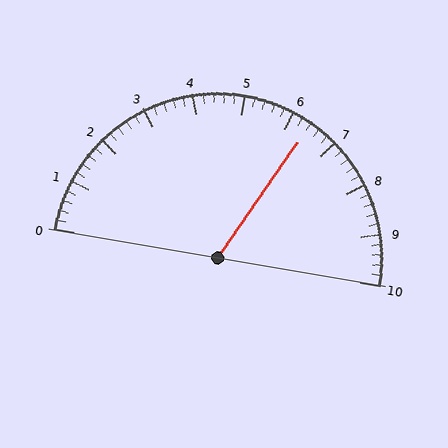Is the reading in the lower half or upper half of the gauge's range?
The reading is in the upper half of the range (0 to 10).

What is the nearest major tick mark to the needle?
The nearest major tick mark is 6.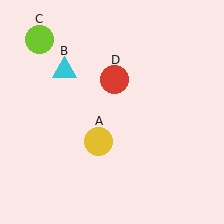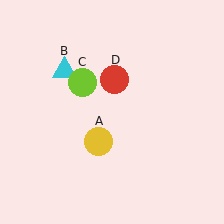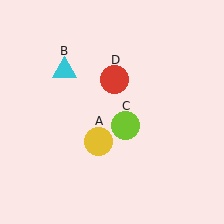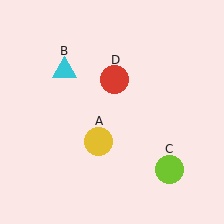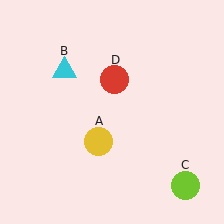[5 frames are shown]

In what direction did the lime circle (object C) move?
The lime circle (object C) moved down and to the right.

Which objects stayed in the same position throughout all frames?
Yellow circle (object A) and cyan triangle (object B) and red circle (object D) remained stationary.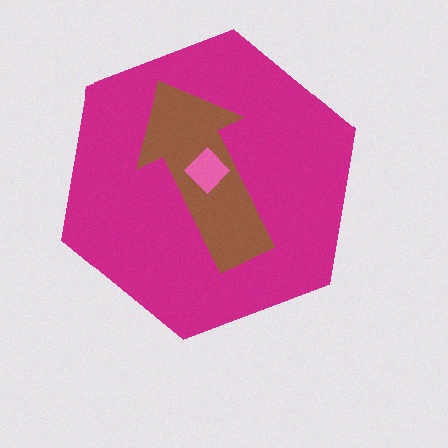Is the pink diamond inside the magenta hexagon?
Yes.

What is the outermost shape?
The magenta hexagon.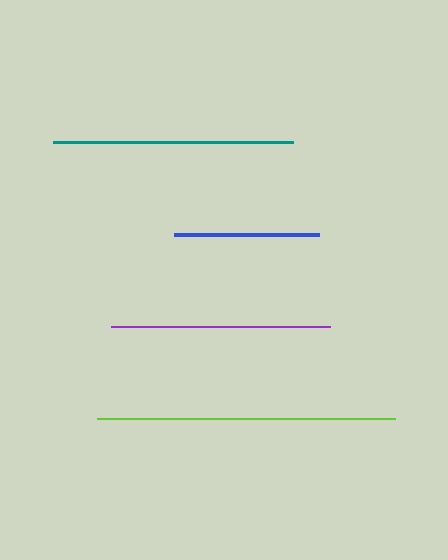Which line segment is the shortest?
The blue line is the shortest at approximately 145 pixels.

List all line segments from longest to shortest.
From longest to shortest: lime, teal, purple, blue.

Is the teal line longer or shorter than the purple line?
The teal line is longer than the purple line.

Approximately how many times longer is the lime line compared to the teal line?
The lime line is approximately 1.2 times the length of the teal line.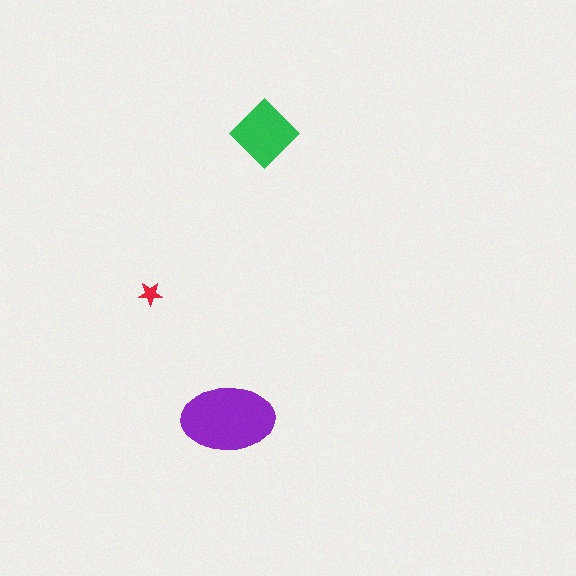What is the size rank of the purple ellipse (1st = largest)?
1st.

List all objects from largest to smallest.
The purple ellipse, the green diamond, the red star.